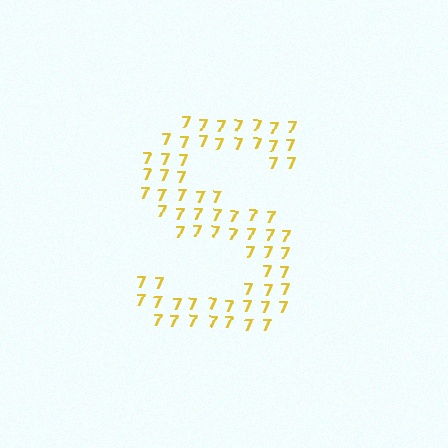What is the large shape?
The large shape is the letter S.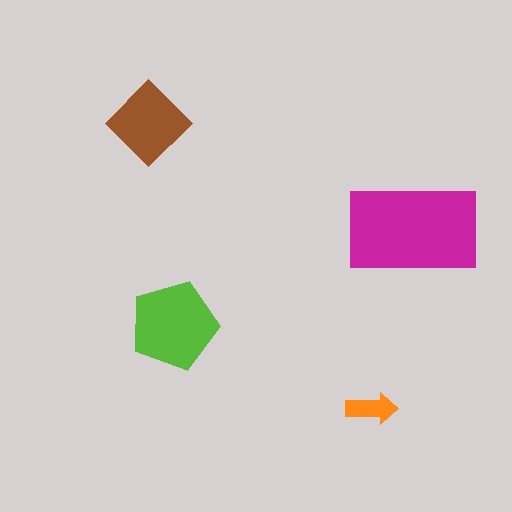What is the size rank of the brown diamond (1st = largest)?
3rd.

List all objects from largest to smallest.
The magenta rectangle, the lime pentagon, the brown diamond, the orange arrow.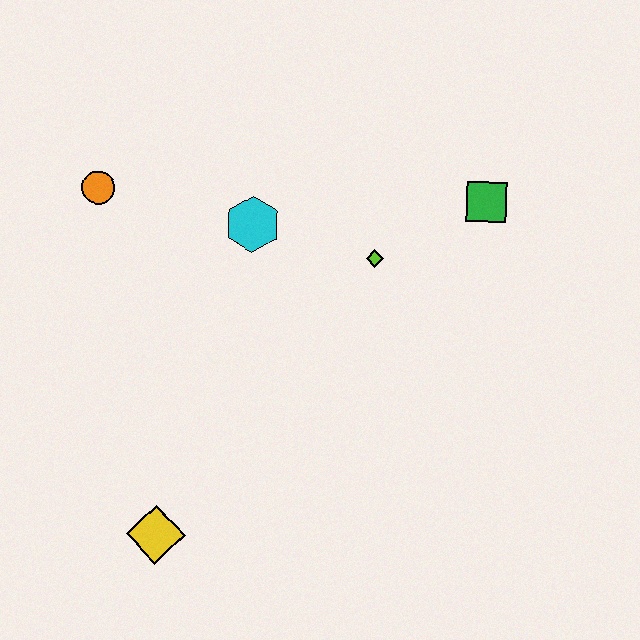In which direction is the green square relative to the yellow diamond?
The green square is above the yellow diamond.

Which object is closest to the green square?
The lime diamond is closest to the green square.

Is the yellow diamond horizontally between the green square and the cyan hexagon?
No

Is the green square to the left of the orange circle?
No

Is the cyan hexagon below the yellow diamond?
No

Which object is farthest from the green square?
The yellow diamond is farthest from the green square.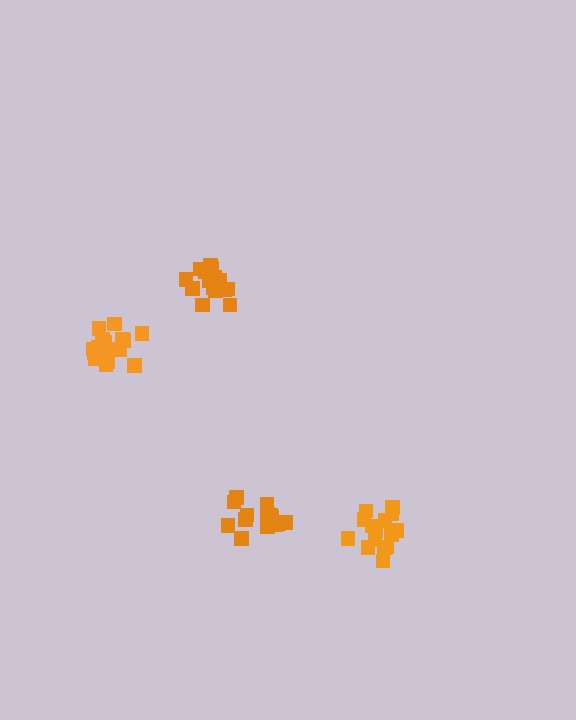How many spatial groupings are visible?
There are 4 spatial groupings.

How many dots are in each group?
Group 1: 16 dots, Group 2: 14 dots, Group 3: 15 dots, Group 4: 16 dots (61 total).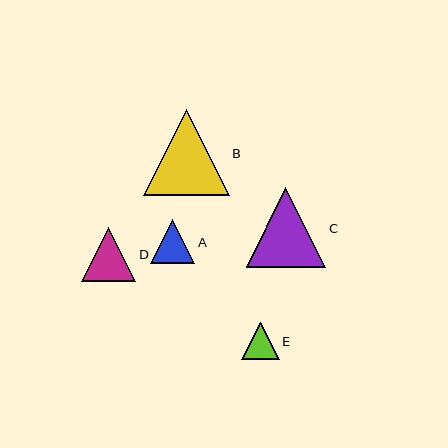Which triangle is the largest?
Triangle B is the largest with a size of approximately 86 pixels.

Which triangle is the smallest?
Triangle E is the smallest with a size of approximately 38 pixels.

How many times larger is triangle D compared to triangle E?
Triangle D is approximately 1.5 times the size of triangle E.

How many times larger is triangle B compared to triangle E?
Triangle B is approximately 2.3 times the size of triangle E.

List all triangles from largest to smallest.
From largest to smallest: B, C, D, A, E.